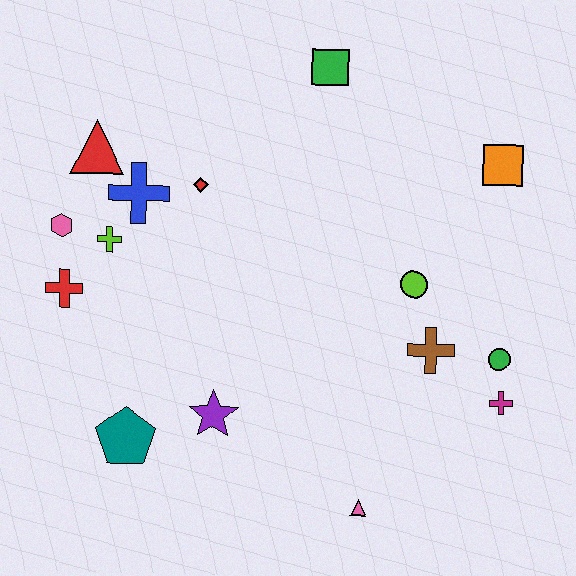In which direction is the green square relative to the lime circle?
The green square is above the lime circle.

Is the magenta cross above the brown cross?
No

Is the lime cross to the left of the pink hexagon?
No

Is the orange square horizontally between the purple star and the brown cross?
No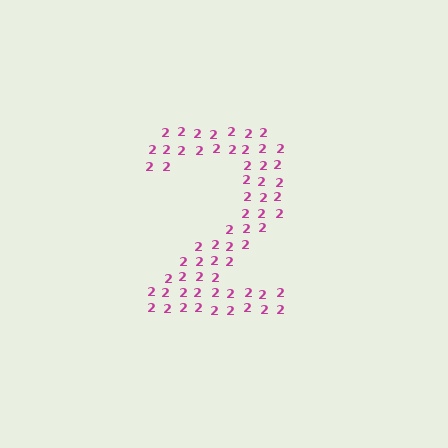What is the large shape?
The large shape is the digit 2.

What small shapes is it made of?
It is made of small digit 2's.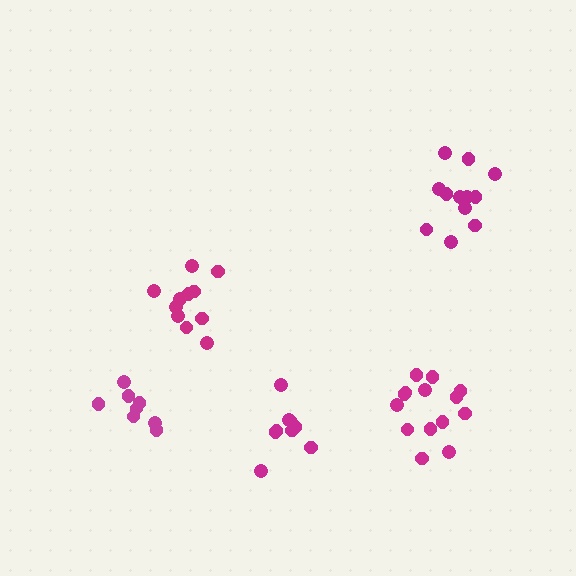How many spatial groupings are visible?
There are 5 spatial groupings.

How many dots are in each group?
Group 1: 14 dots, Group 2: 8 dots, Group 3: 9 dots, Group 4: 11 dots, Group 5: 12 dots (54 total).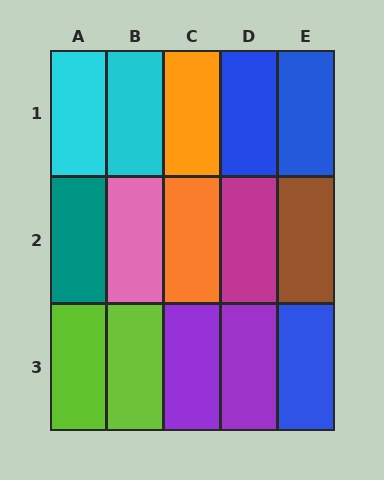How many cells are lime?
2 cells are lime.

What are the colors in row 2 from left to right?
Teal, pink, orange, magenta, brown.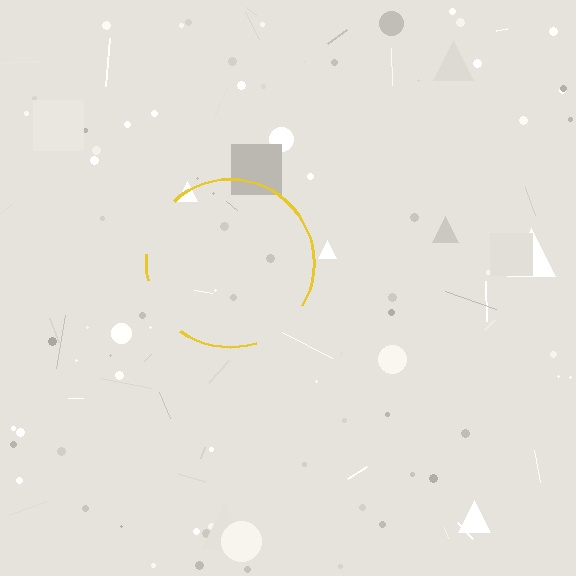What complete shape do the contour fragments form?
The contour fragments form a circle.